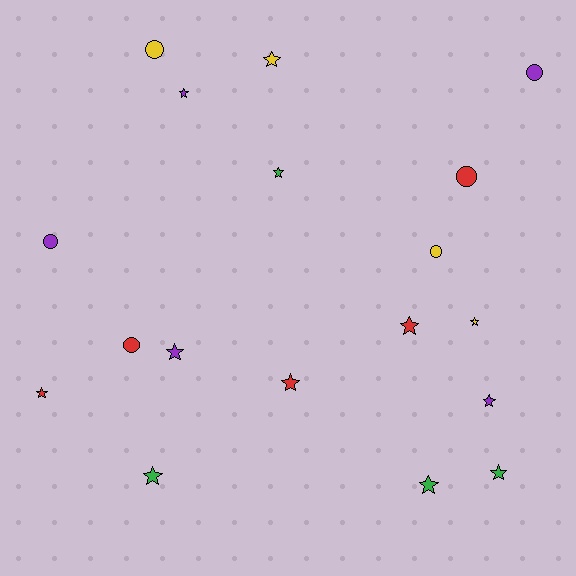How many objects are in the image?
There are 18 objects.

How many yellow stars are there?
There are 2 yellow stars.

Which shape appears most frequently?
Star, with 12 objects.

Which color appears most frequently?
Red, with 5 objects.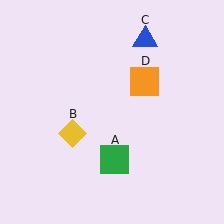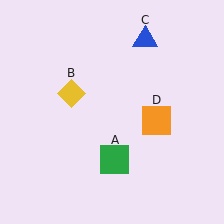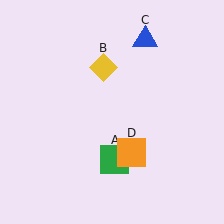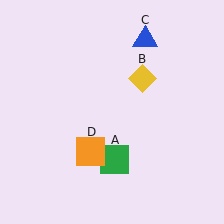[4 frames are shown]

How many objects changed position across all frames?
2 objects changed position: yellow diamond (object B), orange square (object D).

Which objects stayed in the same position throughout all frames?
Green square (object A) and blue triangle (object C) remained stationary.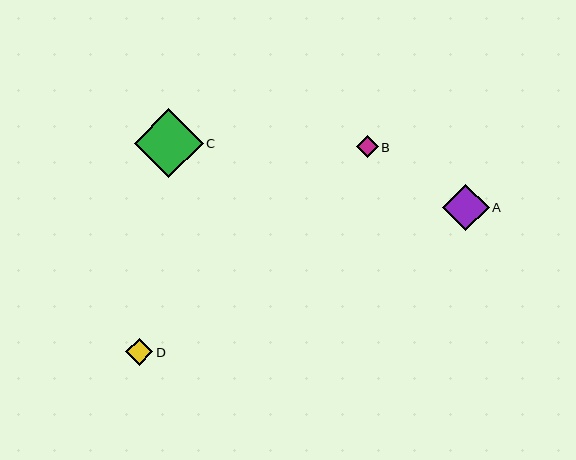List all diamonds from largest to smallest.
From largest to smallest: C, A, D, B.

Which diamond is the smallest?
Diamond B is the smallest with a size of approximately 22 pixels.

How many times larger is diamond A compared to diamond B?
Diamond A is approximately 2.1 times the size of diamond B.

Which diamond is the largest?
Diamond C is the largest with a size of approximately 69 pixels.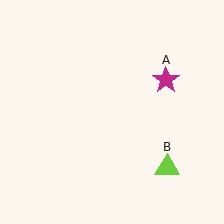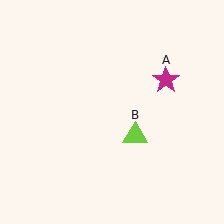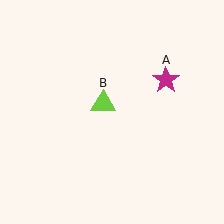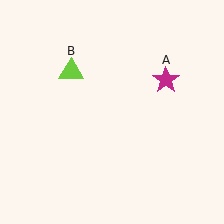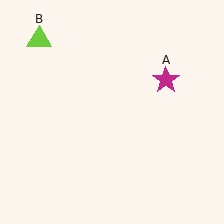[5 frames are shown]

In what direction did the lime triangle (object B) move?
The lime triangle (object B) moved up and to the left.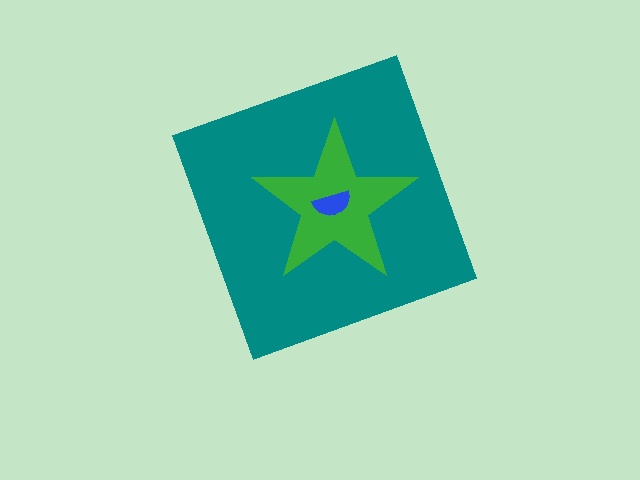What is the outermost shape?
The teal diamond.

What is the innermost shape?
The blue semicircle.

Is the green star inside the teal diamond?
Yes.